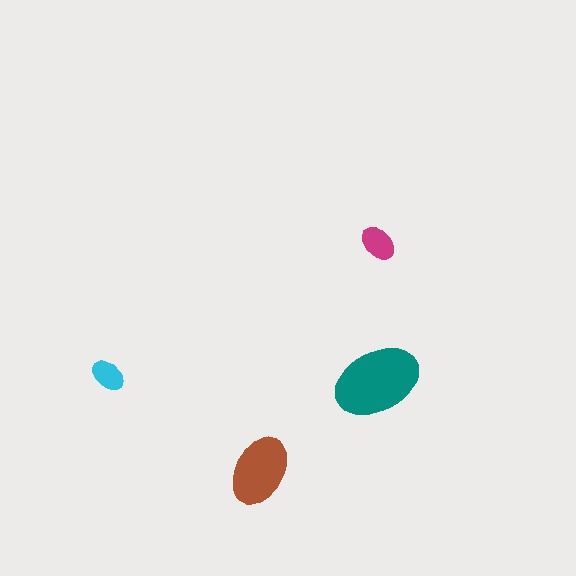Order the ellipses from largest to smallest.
the teal one, the brown one, the magenta one, the cyan one.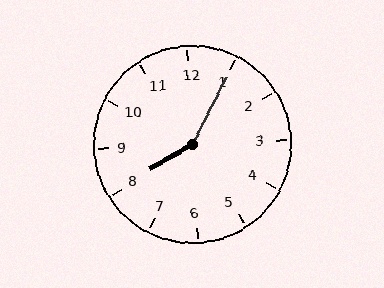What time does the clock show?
8:05.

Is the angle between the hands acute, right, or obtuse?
It is obtuse.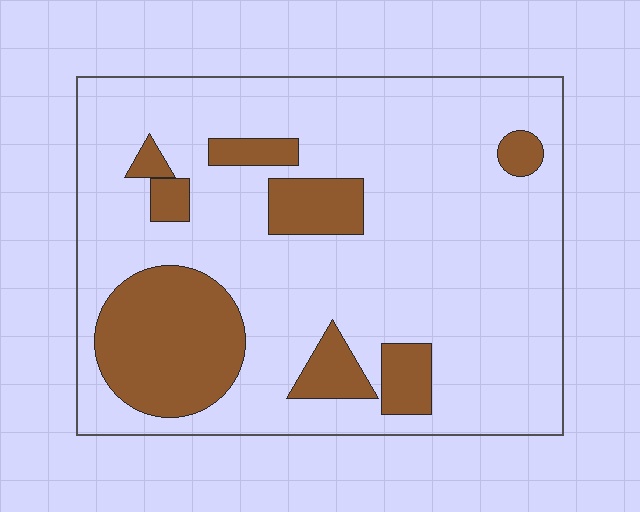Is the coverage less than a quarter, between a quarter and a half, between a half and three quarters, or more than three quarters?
Less than a quarter.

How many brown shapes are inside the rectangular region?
8.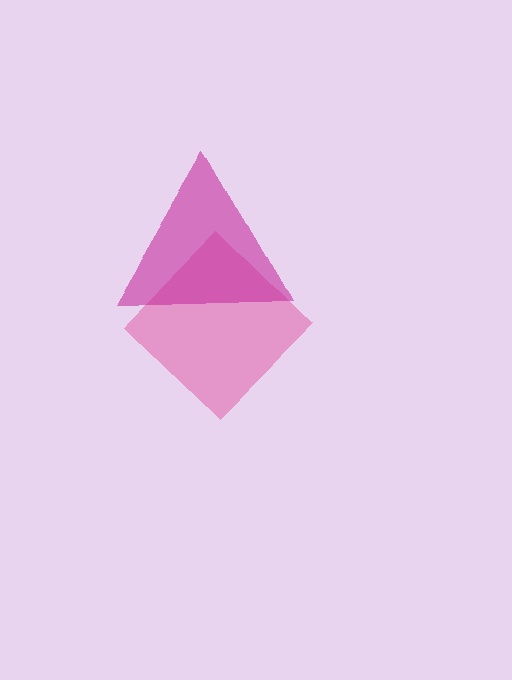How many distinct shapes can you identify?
There are 2 distinct shapes: a pink diamond, a magenta triangle.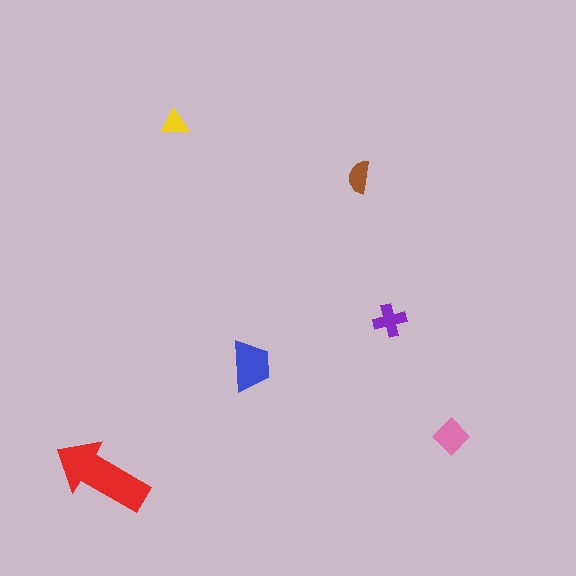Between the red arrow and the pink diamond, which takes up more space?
The red arrow.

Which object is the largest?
The red arrow.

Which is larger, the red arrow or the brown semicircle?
The red arrow.